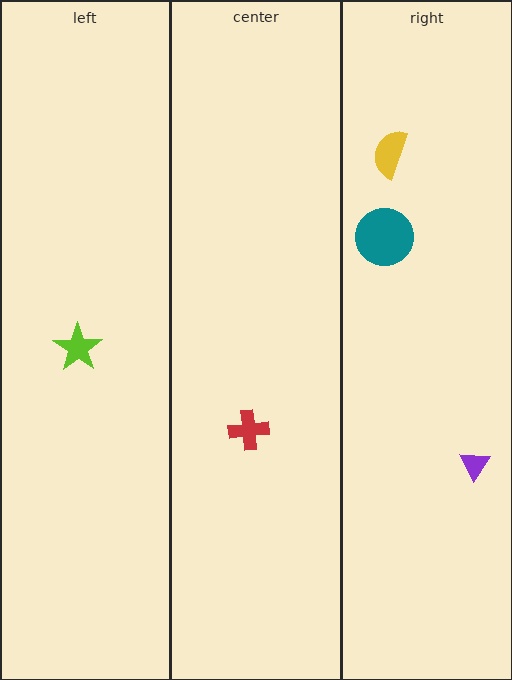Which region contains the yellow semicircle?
The right region.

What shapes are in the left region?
The lime star.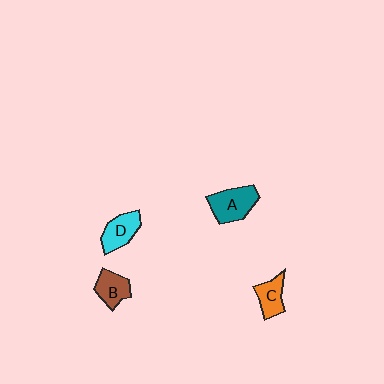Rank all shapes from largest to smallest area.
From largest to smallest: A (teal), D (cyan), B (brown), C (orange).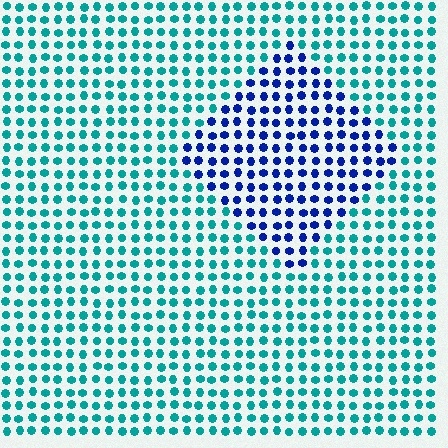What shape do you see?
I see a diamond.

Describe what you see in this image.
The image is filled with small teal elements in a uniform arrangement. A diamond-shaped region is visible where the elements are tinted to a slightly different hue, forming a subtle color boundary.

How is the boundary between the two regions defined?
The boundary is defined purely by a slight shift in hue (about 53 degrees). Spacing, size, and orientation are identical on both sides.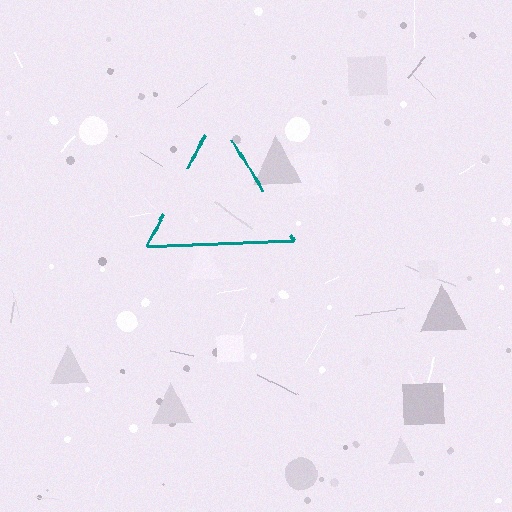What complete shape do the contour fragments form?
The contour fragments form a triangle.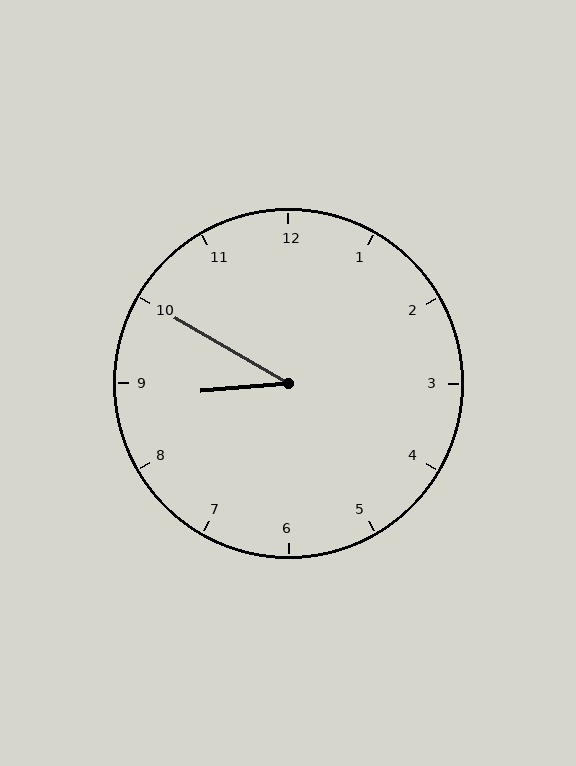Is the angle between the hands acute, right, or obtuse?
It is acute.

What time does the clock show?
8:50.